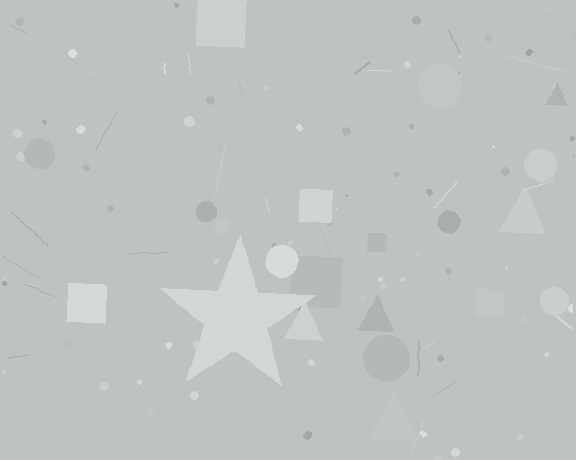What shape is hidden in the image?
A star is hidden in the image.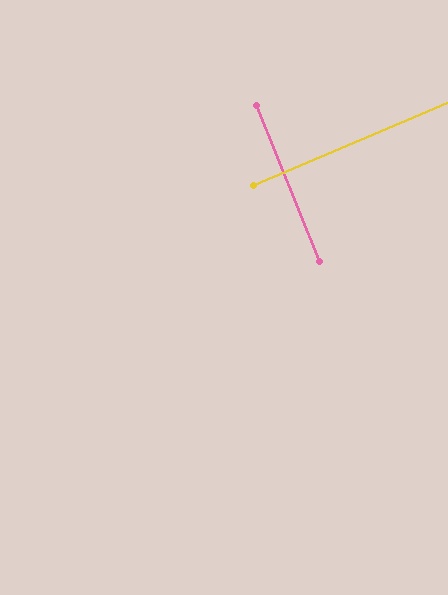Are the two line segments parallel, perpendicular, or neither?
Perpendicular — they meet at approximately 89°.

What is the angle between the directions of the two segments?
Approximately 89 degrees.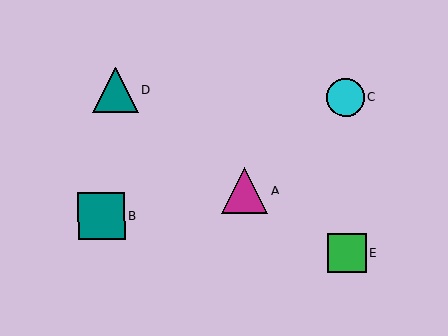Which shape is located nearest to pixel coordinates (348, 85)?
The cyan circle (labeled C) at (346, 97) is nearest to that location.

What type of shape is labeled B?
Shape B is a teal square.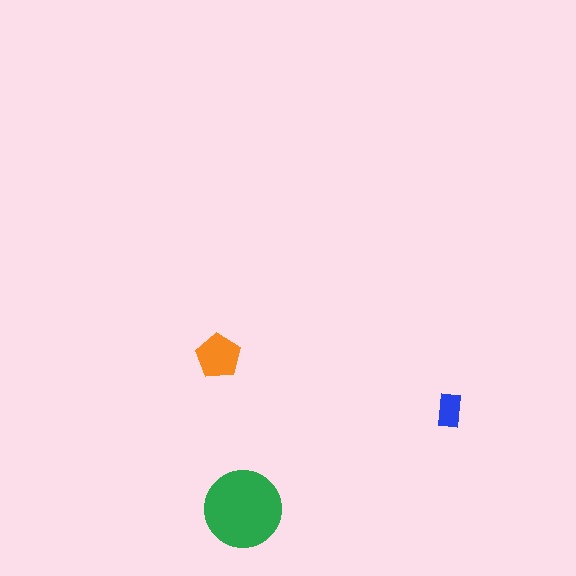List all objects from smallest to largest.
The blue rectangle, the orange pentagon, the green circle.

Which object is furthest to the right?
The blue rectangle is rightmost.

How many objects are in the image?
There are 3 objects in the image.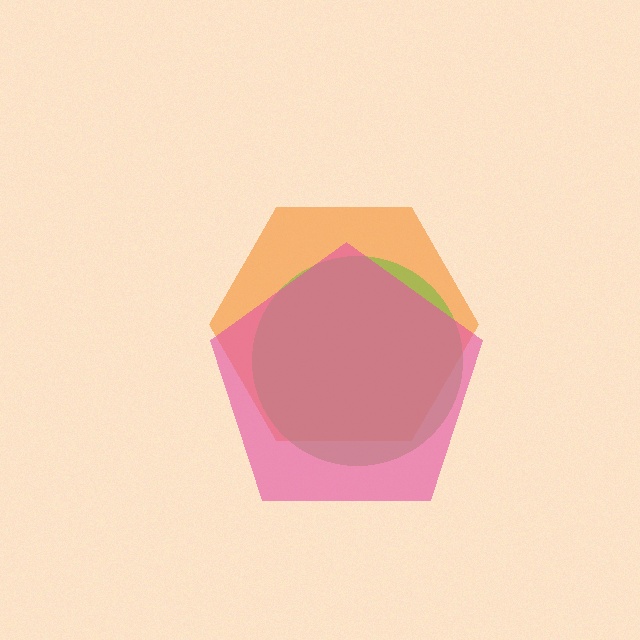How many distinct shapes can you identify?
There are 3 distinct shapes: an orange hexagon, a lime circle, a pink pentagon.